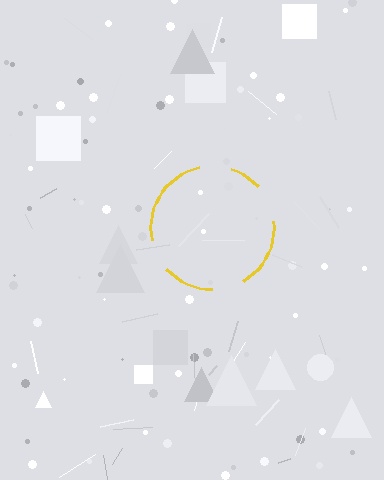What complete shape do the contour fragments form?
The contour fragments form a circle.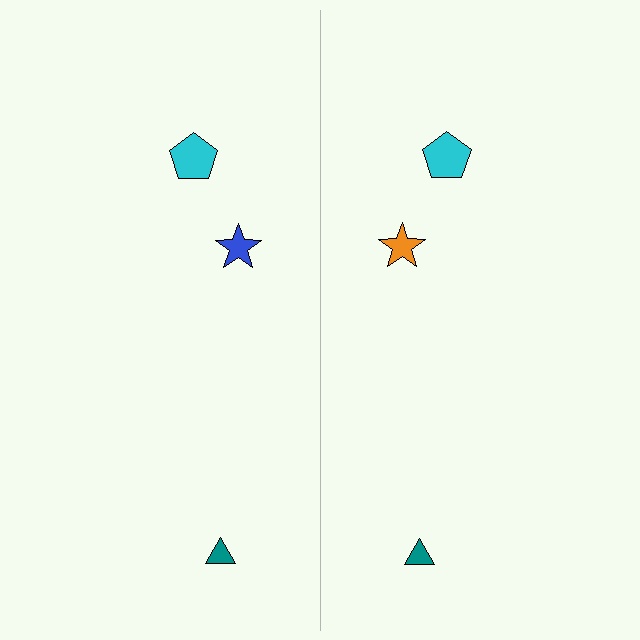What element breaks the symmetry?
The orange star on the right side breaks the symmetry — its mirror counterpart is blue.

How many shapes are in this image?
There are 6 shapes in this image.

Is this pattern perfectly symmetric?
No, the pattern is not perfectly symmetric. The orange star on the right side breaks the symmetry — its mirror counterpart is blue.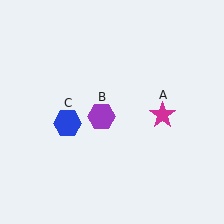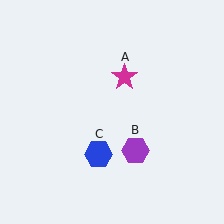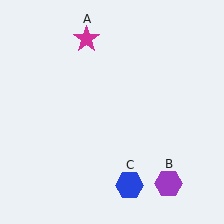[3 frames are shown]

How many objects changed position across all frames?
3 objects changed position: magenta star (object A), purple hexagon (object B), blue hexagon (object C).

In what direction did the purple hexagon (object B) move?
The purple hexagon (object B) moved down and to the right.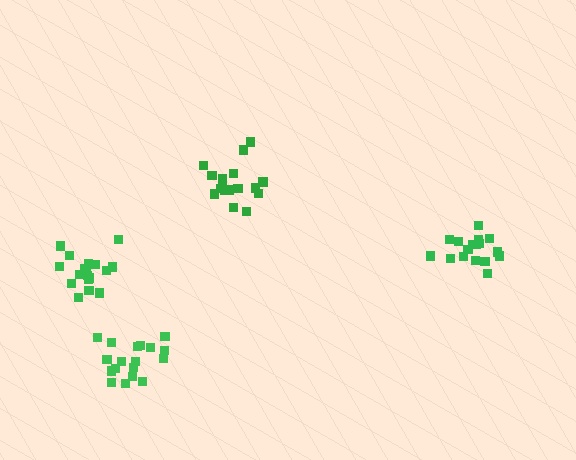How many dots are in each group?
Group 1: 18 dots, Group 2: 17 dots, Group 3: 18 dots, Group 4: 19 dots (72 total).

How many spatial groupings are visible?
There are 4 spatial groupings.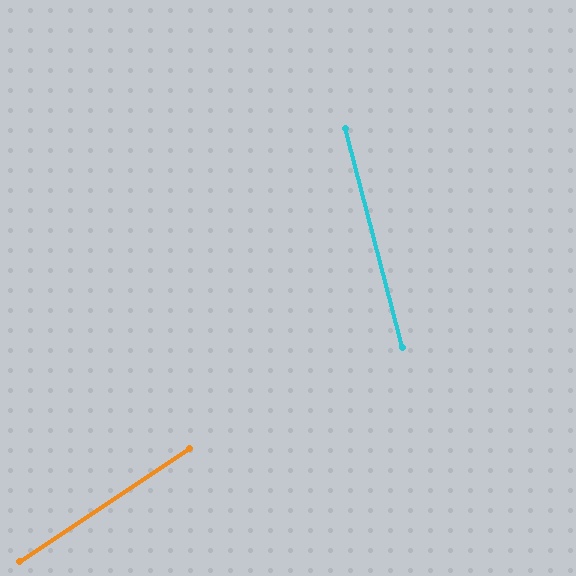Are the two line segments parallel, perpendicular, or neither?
Neither parallel nor perpendicular — they differ by about 71°.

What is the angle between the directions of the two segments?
Approximately 71 degrees.